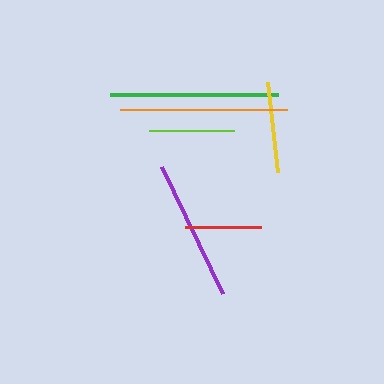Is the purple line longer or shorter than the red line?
The purple line is longer than the red line.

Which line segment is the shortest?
The red line is the shortest at approximately 76 pixels.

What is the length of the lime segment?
The lime segment is approximately 85 pixels long.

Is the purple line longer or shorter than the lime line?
The purple line is longer than the lime line.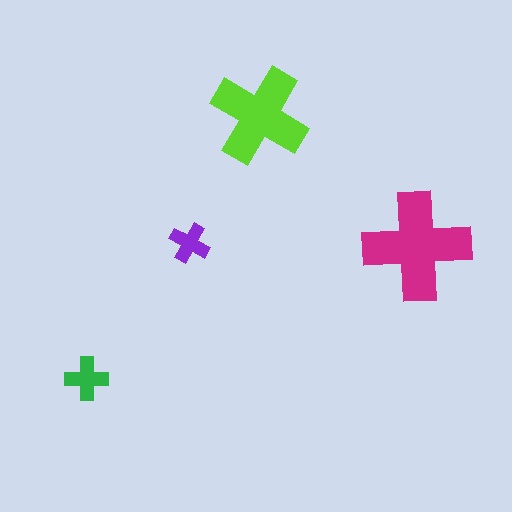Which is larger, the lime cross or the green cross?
The lime one.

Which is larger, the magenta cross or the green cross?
The magenta one.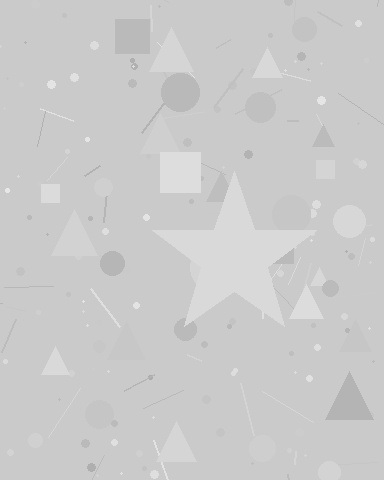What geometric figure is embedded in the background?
A star is embedded in the background.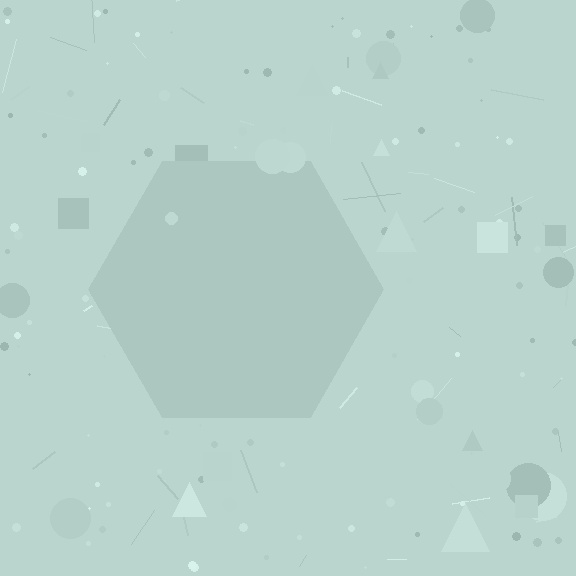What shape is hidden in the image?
A hexagon is hidden in the image.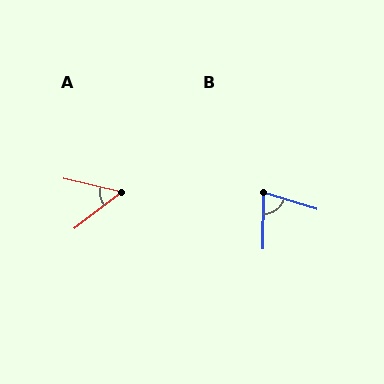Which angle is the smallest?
A, at approximately 51 degrees.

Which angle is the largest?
B, at approximately 73 degrees.